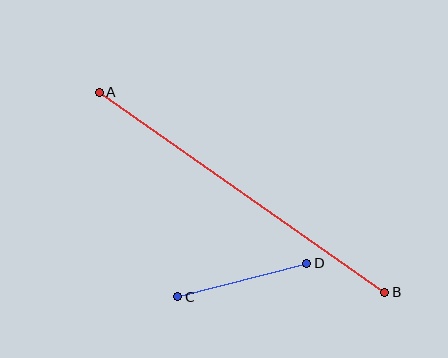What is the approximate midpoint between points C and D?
The midpoint is at approximately (242, 280) pixels.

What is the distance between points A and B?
The distance is approximately 349 pixels.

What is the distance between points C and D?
The distance is approximately 133 pixels.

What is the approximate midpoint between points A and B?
The midpoint is at approximately (242, 192) pixels.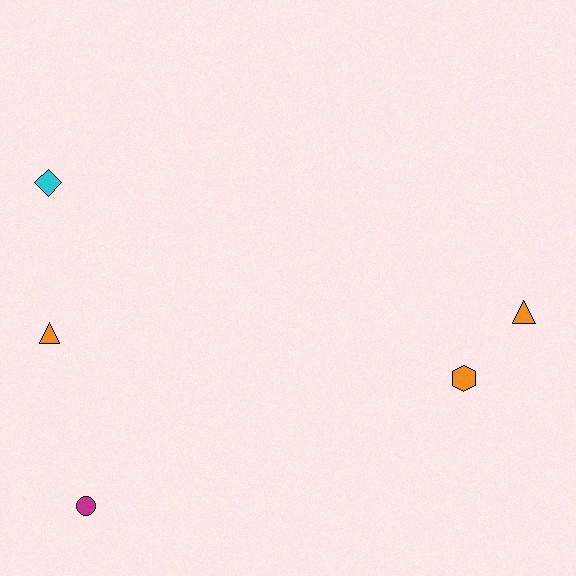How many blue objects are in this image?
There are no blue objects.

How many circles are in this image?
There is 1 circle.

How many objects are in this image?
There are 5 objects.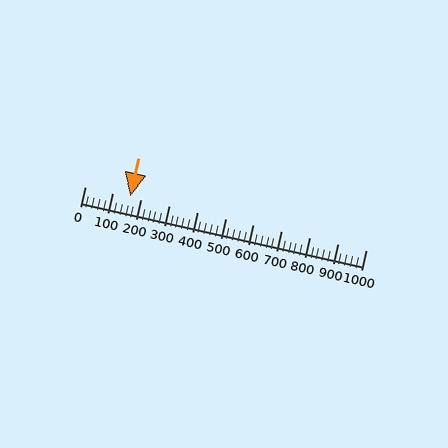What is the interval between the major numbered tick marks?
The major tick marks are spaced 100 units apart.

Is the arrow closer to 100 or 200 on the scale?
The arrow is closer to 200.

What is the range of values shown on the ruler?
The ruler shows values from 0 to 1000.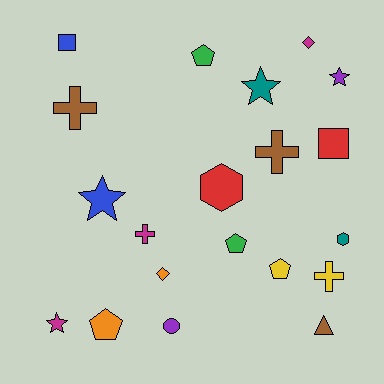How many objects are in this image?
There are 20 objects.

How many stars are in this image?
There are 4 stars.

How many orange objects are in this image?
There are 2 orange objects.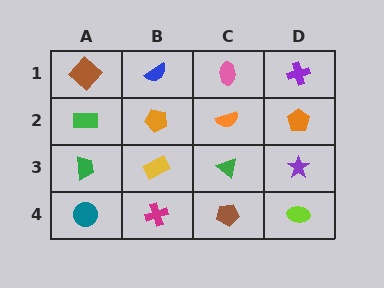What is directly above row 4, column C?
A green triangle.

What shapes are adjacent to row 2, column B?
A blue semicircle (row 1, column B), a yellow rectangle (row 3, column B), a green rectangle (row 2, column A), an orange semicircle (row 2, column C).